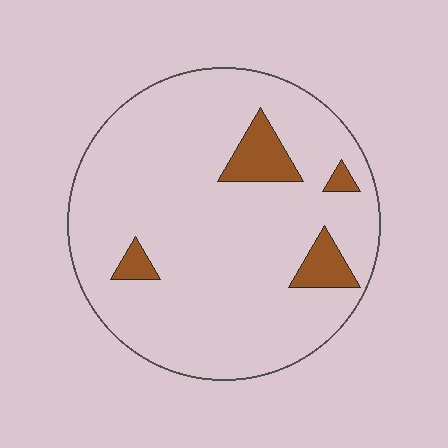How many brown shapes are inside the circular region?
4.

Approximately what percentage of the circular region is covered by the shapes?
Approximately 10%.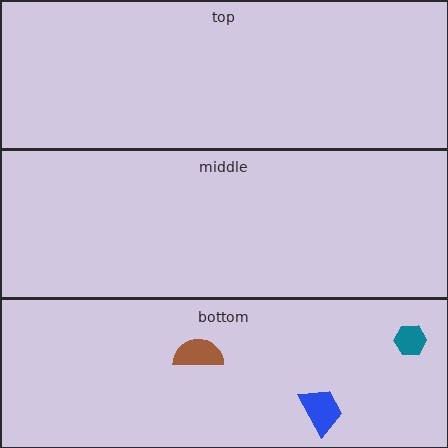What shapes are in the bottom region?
The blue trapezoid, the teal hexagon, the brown semicircle.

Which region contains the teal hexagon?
The bottom region.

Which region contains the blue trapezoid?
The bottom region.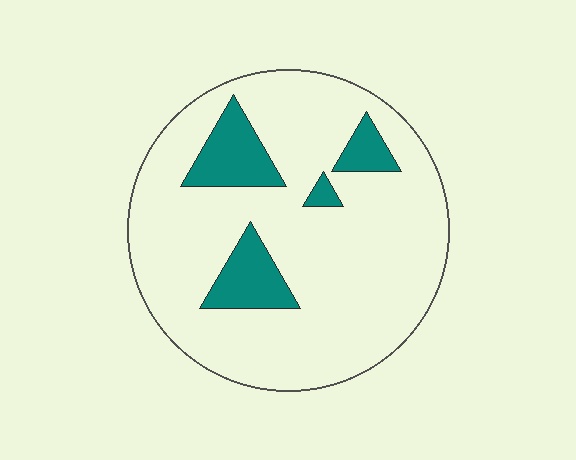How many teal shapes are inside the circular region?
4.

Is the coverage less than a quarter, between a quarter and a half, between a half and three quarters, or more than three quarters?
Less than a quarter.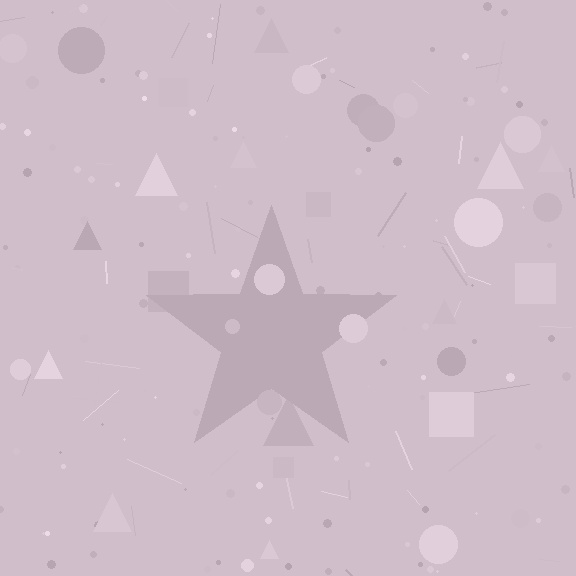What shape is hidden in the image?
A star is hidden in the image.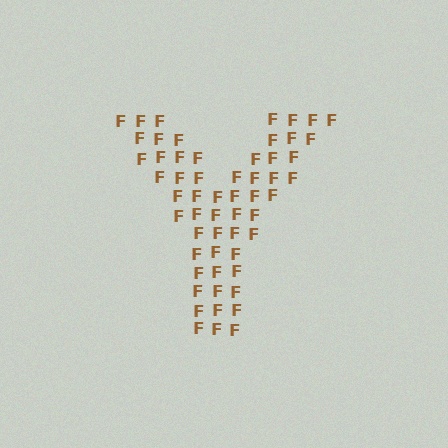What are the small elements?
The small elements are letter F's.